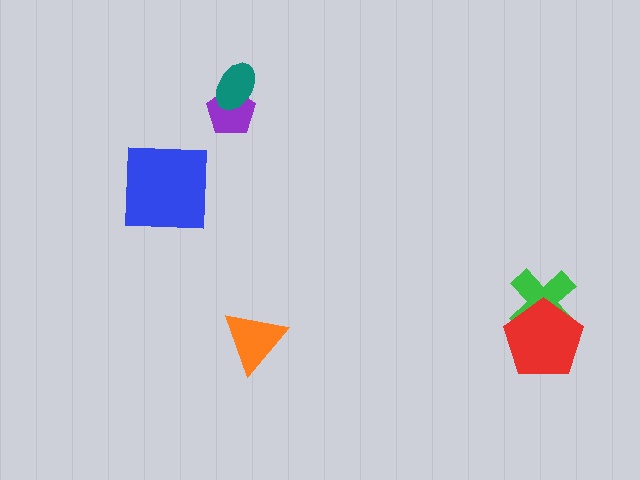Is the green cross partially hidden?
Yes, it is partially covered by another shape.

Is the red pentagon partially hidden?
No, no other shape covers it.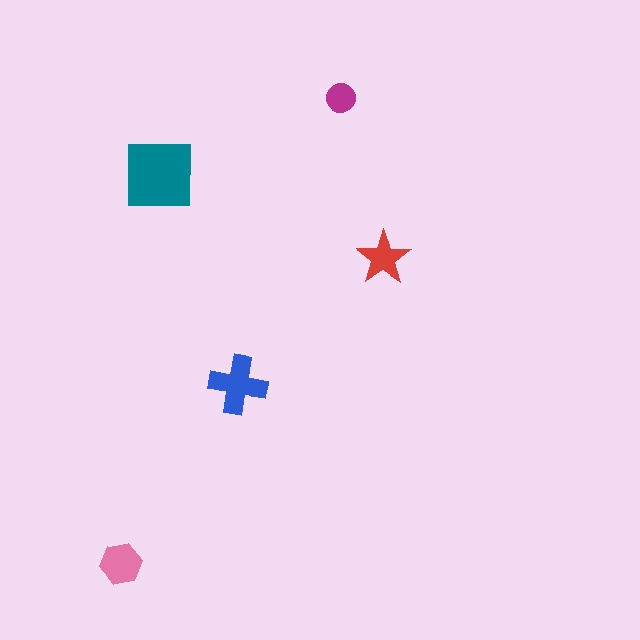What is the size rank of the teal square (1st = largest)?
1st.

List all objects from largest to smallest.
The teal square, the blue cross, the pink hexagon, the red star, the magenta circle.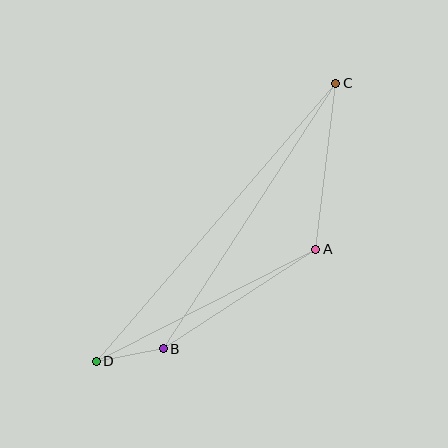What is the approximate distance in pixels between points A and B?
The distance between A and B is approximately 182 pixels.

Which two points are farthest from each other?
Points C and D are farthest from each other.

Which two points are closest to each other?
Points B and D are closest to each other.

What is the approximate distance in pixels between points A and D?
The distance between A and D is approximately 246 pixels.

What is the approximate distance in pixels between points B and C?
The distance between B and C is approximately 317 pixels.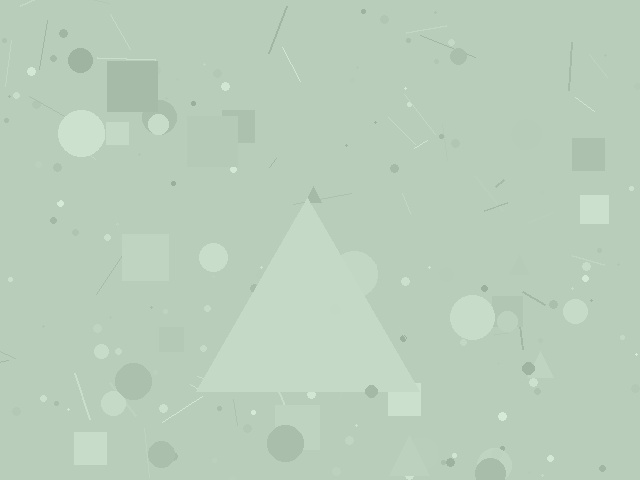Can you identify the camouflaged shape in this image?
The camouflaged shape is a triangle.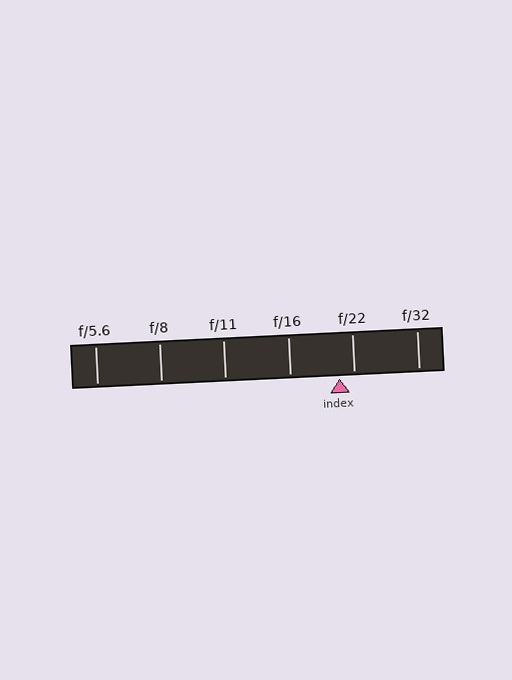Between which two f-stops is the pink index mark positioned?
The index mark is between f/16 and f/22.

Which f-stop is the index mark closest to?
The index mark is closest to f/22.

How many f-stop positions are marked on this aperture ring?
There are 6 f-stop positions marked.